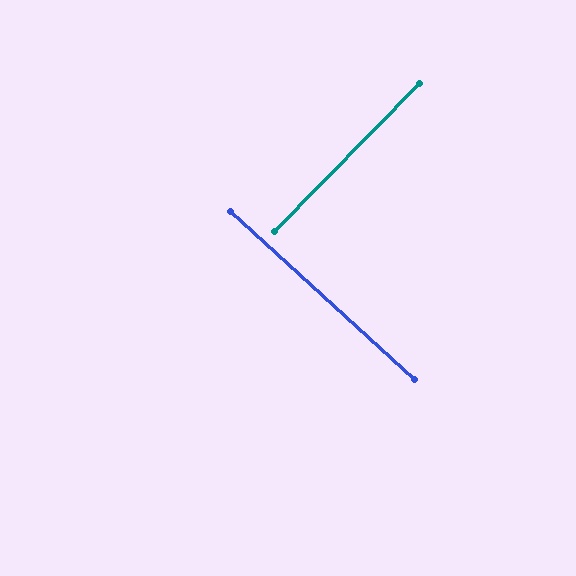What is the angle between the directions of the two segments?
Approximately 88 degrees.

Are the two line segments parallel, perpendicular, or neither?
Perpendicular — they meet at approximately 88°.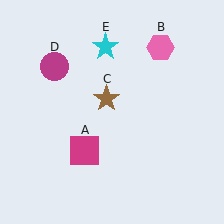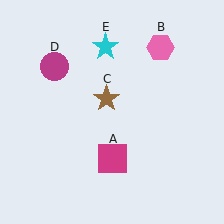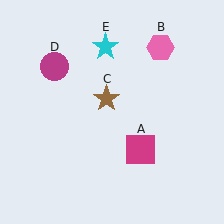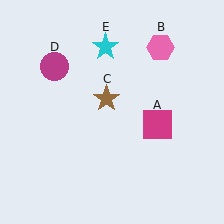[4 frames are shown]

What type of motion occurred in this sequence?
The magenta square (object A) rotated counterclockwise around the center of the scene.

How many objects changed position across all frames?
1 object changed position: magenta square (object A).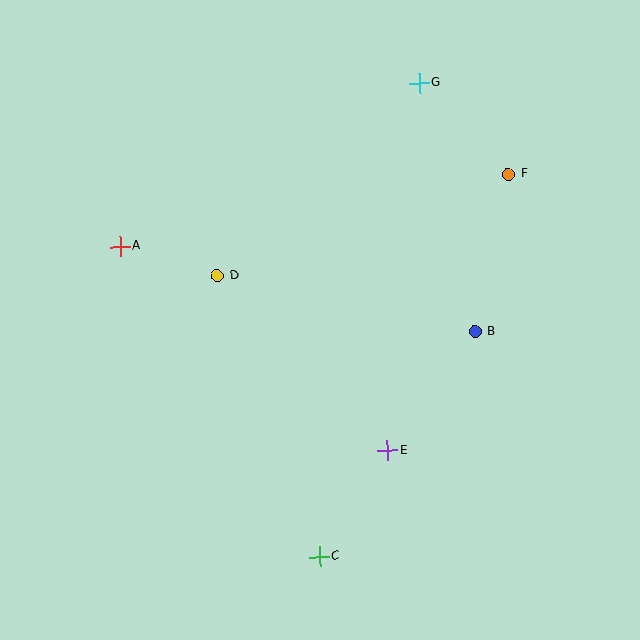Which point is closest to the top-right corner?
Point F is closest to the top-right corner.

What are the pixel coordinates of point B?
Point B is at (475, 332).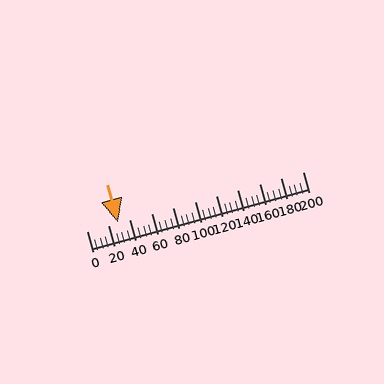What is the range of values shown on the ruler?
The ruler shows values from 0 to 200.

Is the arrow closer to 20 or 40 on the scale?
The arrow is closer to 20.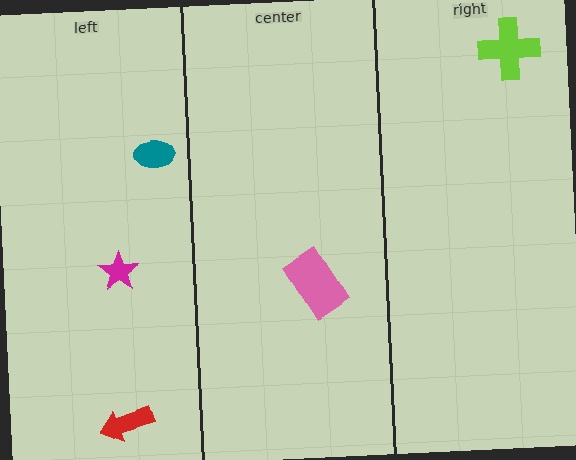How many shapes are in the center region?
1.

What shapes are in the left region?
The teal ellipse, the red arrow, the magenta star.